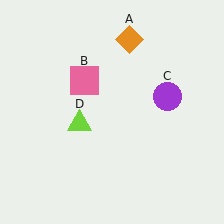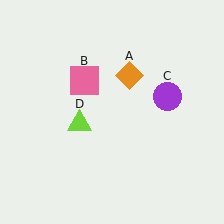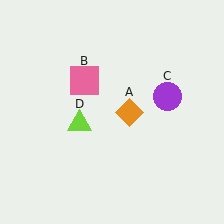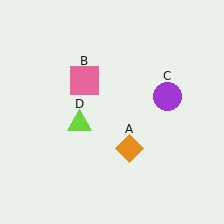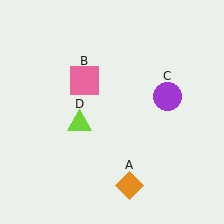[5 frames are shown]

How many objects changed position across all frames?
1 object changed position: orange diamond (object A).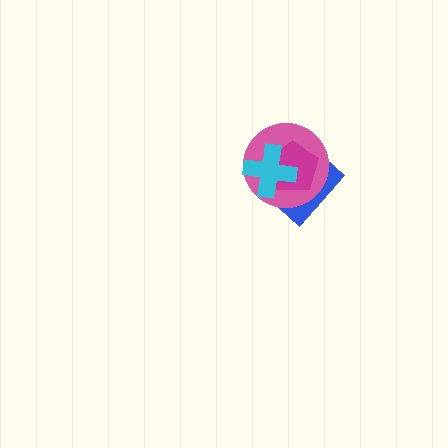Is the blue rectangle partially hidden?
Yes, it is partially covered by another shape.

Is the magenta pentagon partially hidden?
Yes, it is partially covered by another shape.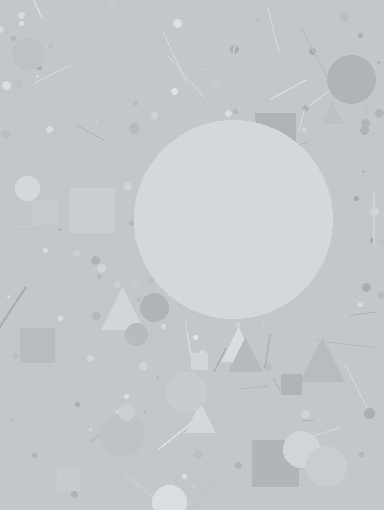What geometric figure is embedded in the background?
A circle is embedded in the background.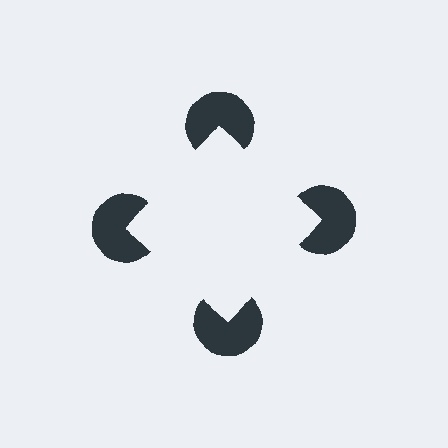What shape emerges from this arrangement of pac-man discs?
An illusory square — its edges are inferred from the aligned wedge cuts in the pac-man discs, not physically drawn.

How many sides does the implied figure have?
4 sides.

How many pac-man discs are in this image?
There are 4 — one at each vertex of the illusory square.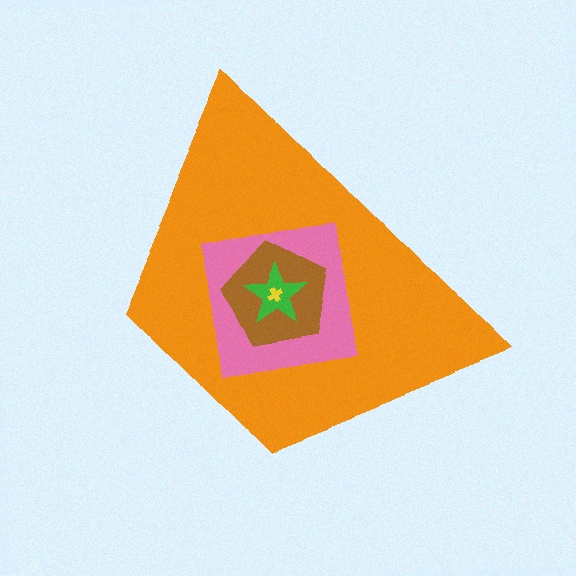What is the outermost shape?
The orange trapezoid.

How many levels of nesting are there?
5.